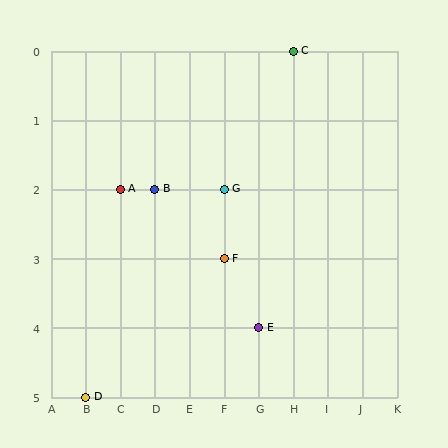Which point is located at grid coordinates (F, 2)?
Point G is at (F, 2).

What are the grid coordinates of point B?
Point B is at grid coordinates (D, 2).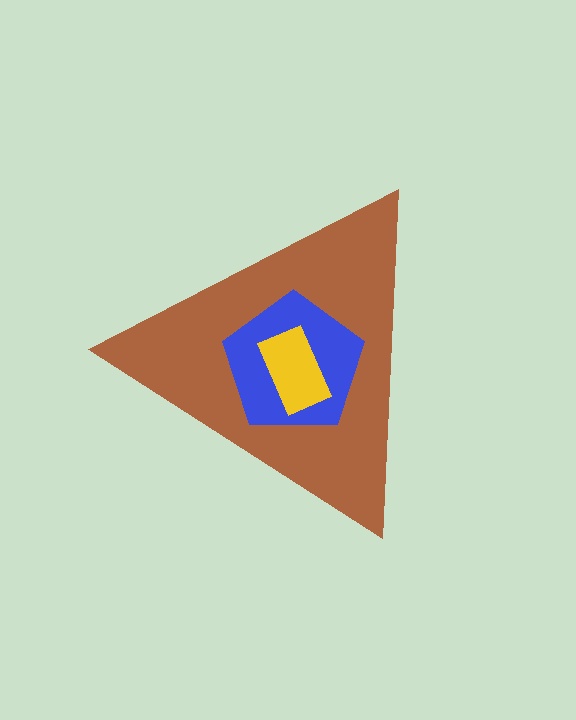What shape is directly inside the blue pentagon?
The yellow rectangle.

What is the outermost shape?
The brown triangle.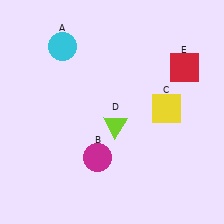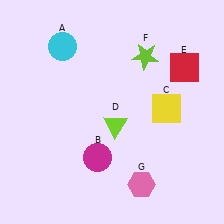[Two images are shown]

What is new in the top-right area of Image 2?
A lime star (F) was added in the top-right area of Image 2.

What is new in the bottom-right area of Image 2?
A pink hexagon (G) was added in the bottom-right area of Image 2.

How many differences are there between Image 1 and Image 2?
There are 2 differences between the two images.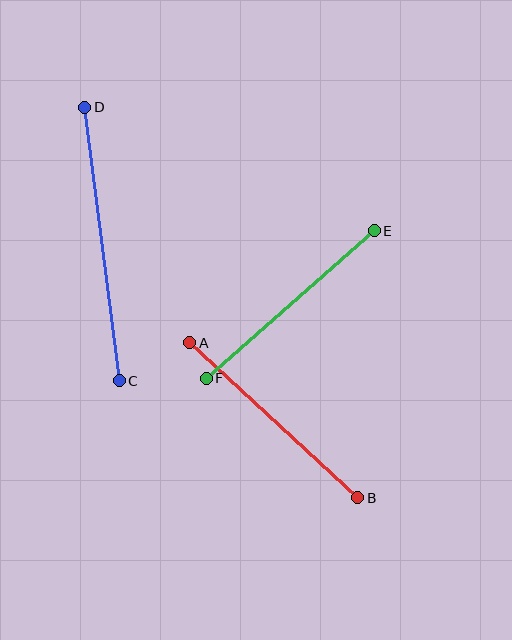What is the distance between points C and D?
The distance is approximately 276 pixels.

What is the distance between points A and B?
The distance is approximately 229 pixels.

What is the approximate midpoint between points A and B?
The midpoint is at approximately (274, 420) pixels.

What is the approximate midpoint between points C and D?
The midpoint is at approximately (102, 244) pixels.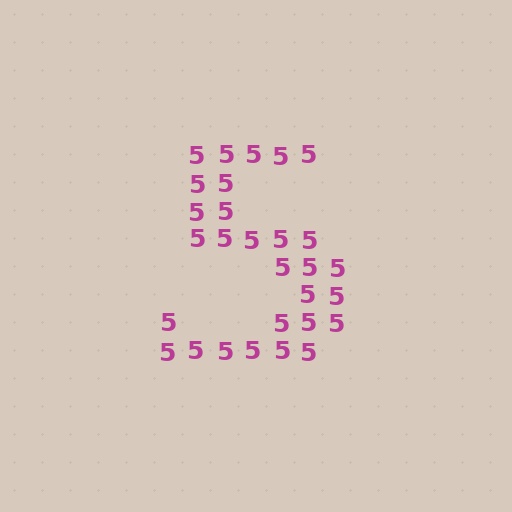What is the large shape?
The large shape is the digit 5.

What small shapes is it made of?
It is made of small digit 5's.